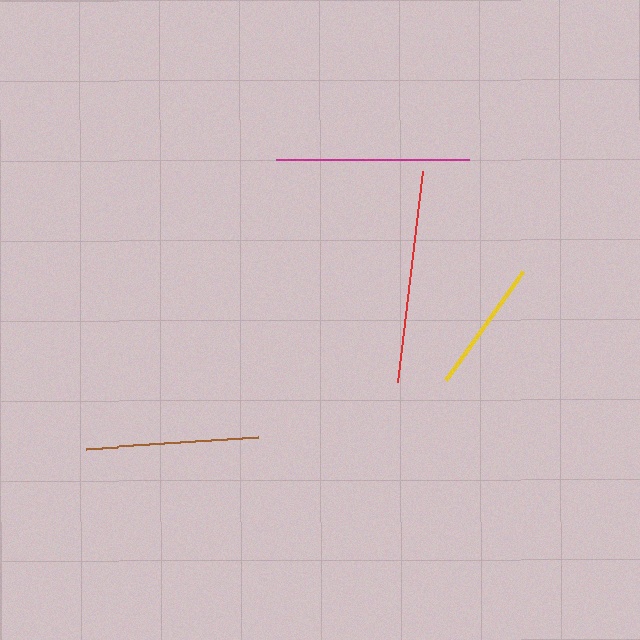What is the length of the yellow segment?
The yellow segment is approximately 133 pixels long.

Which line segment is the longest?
The red line is the longest at approximately 212 pixels.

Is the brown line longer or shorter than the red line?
The red line is longer than the brown line.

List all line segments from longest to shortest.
From longest to shortest: red, magenta, brown, yellow.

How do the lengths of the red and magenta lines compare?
The red and magenta lines are approximately the same length.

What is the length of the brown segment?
The brown segment is approximately 172 pixels long.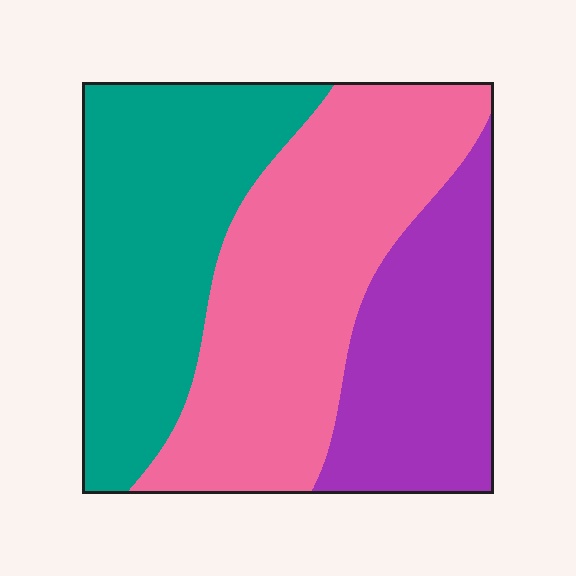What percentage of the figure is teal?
Teal takes up between a quarter and a half of the figure.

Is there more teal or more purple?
Teal.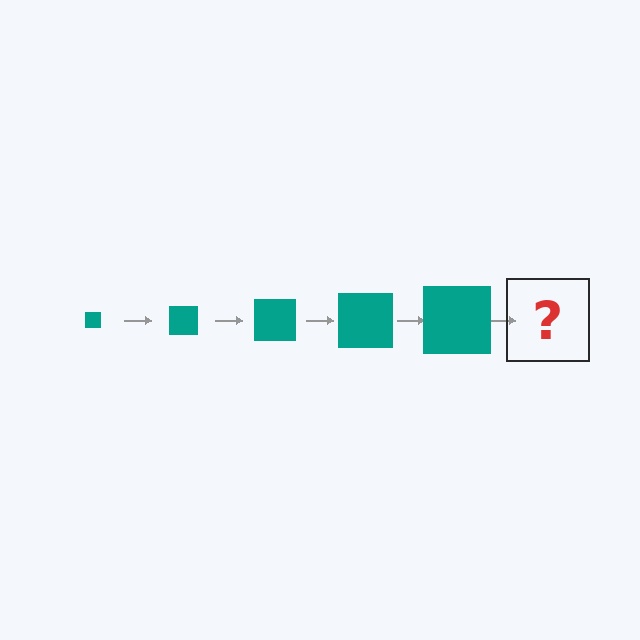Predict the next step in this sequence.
The next step is a teal square, larger than the previous one.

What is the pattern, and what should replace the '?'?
The pattern is that the square gets progressively larger each step. The '?' should be a teal square, larger than the previous one.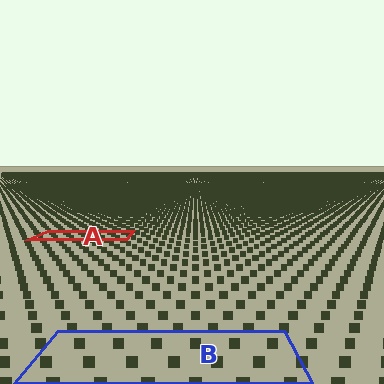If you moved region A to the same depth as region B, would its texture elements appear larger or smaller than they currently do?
They would appear larger. At a closer depth, the same texture elements are projected at a bigger on-screen size.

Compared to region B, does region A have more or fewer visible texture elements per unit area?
Region A has more texture elements per unit area — they are packed more densely because it is farther away.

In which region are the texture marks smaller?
The texture marks are smaller in region A, because it is farther away.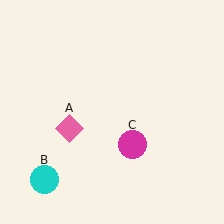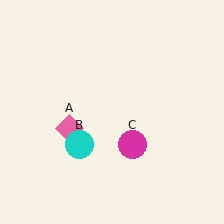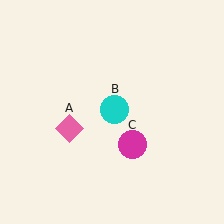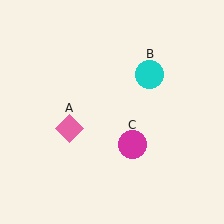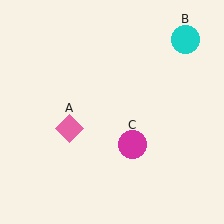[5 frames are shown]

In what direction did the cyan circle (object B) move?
The cyan circle (object B) moved up and to the right.